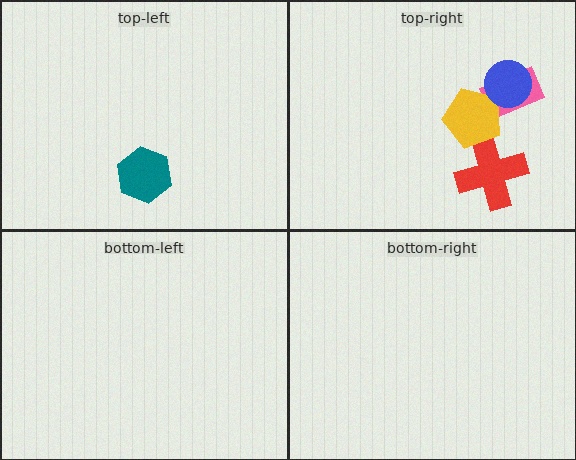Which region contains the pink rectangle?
The top-right region.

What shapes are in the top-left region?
The teal hexagon.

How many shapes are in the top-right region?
4.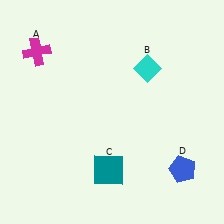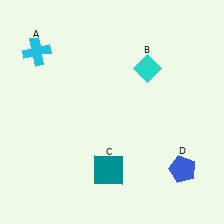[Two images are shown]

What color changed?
The cross (A) changed from magenta in Image 1 to cyan in Image 2.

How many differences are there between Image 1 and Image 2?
There is 1 difference between the two images.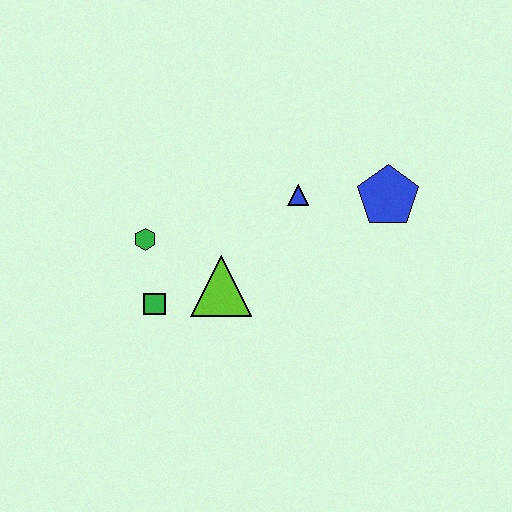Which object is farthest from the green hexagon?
The blue pentagon is farthest from the green hexagon.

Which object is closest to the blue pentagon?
The blue triangle is closest to the blue pentagon.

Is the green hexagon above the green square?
Yes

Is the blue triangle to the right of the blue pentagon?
No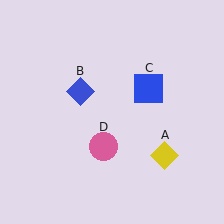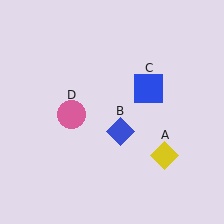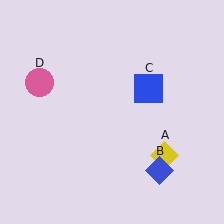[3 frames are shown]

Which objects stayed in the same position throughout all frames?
Yellow diamond (object A) and blue square (object C) remained stationary.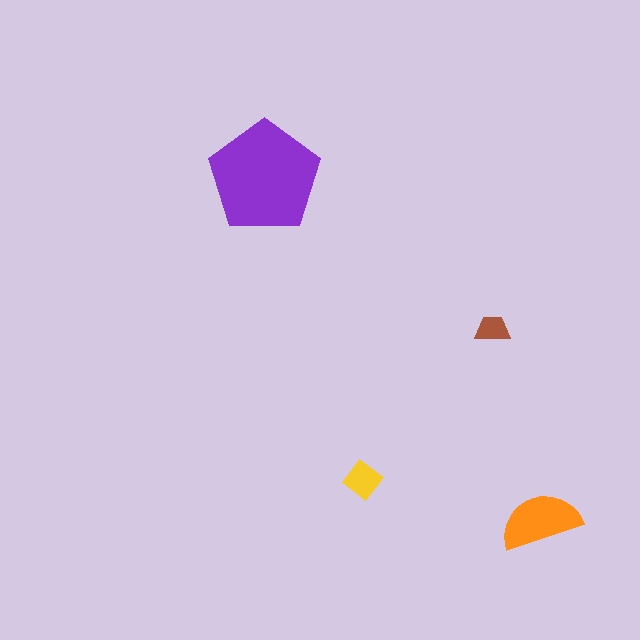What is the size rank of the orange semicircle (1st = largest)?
2nd.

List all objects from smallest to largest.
The brown trapezoid, the yellow diamond, the orange semicircle, the purple pentagon.